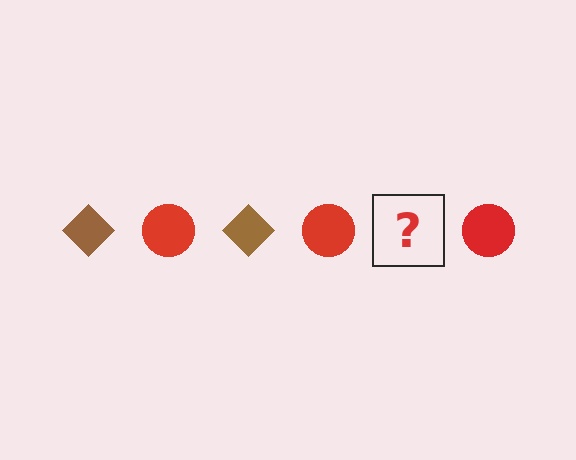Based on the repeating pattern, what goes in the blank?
The blank should be a brown diamond.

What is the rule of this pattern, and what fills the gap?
The rule is that the pattern alternates between brown diamond and red circle. The gap should be filled with a brown diamond.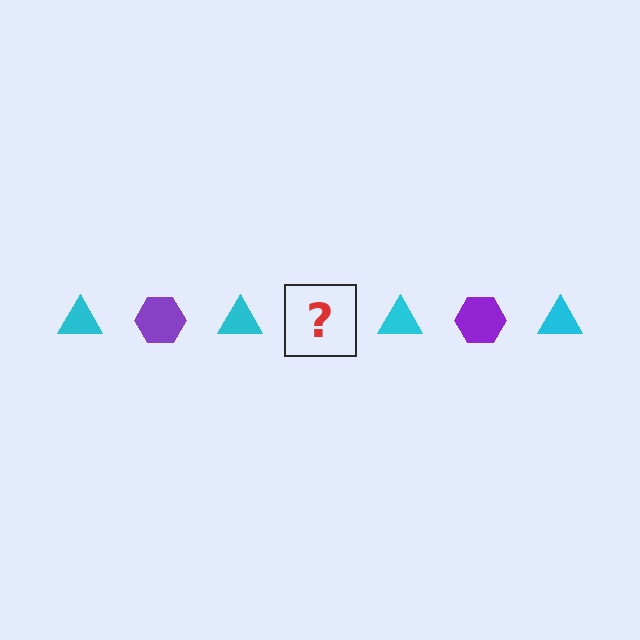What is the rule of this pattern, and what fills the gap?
The rule is that the pattern alternates between cyan triangle and purple hexagon. The gap should be filled with a purple hexagon.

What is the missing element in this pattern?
The missing element is a purple hexagon.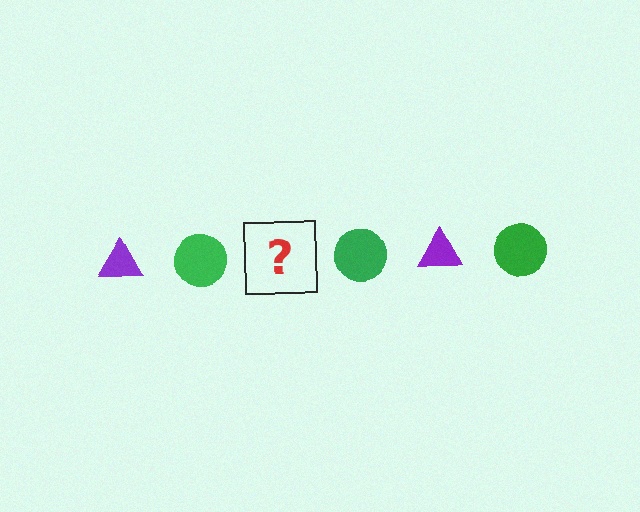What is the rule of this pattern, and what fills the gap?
The rule is that the pattern alternates between purple triangle and green circle. The gap should be filled with a purple triangle.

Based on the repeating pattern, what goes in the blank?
The blank should be a purple triangle.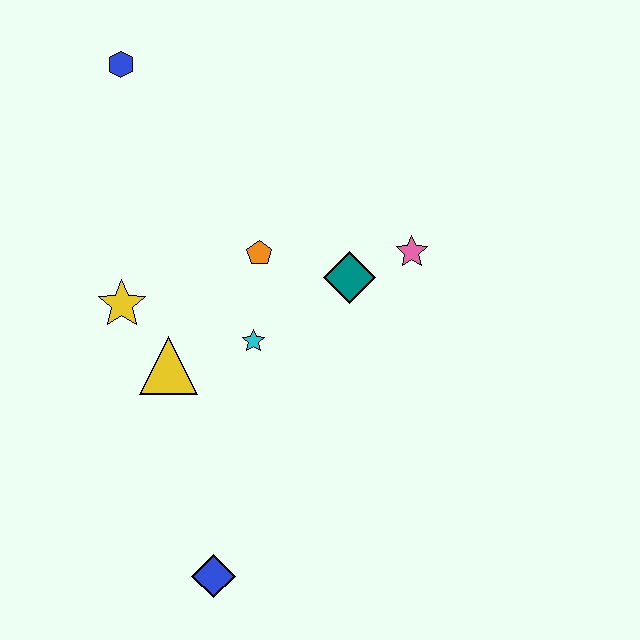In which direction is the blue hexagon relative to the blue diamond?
The blue hexagon is above the blue diamond.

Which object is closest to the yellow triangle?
The yellow star is closest to the yellow triangle.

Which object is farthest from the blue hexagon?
The blue diamond is farthest from the blue hexagon.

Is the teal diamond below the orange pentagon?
Yes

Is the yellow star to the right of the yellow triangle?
No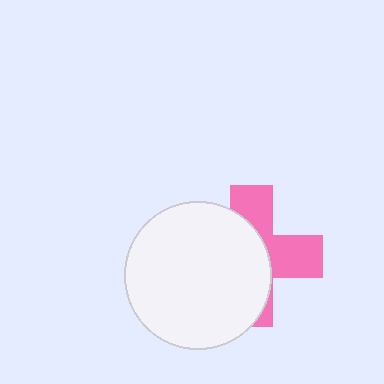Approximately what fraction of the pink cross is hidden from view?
Roughly 57% of the pink cross is hidden behind the white circle.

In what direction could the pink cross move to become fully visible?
The pink cross could move right. That would shift it out from behind the white circle entirely.